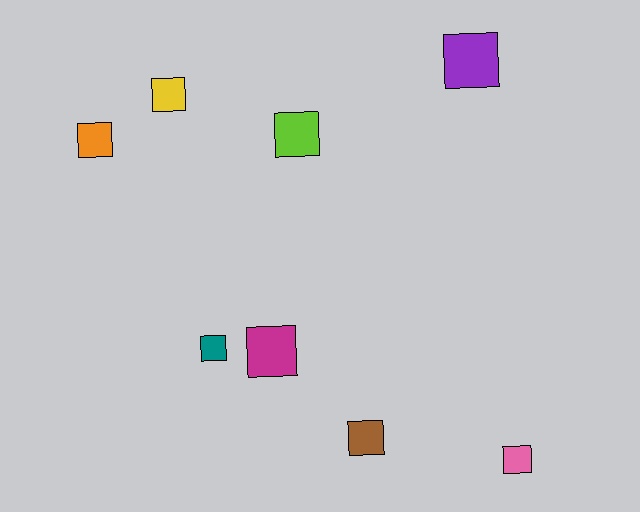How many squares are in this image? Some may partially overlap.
There are 8 squares.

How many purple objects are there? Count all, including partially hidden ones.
There is 1 purple object.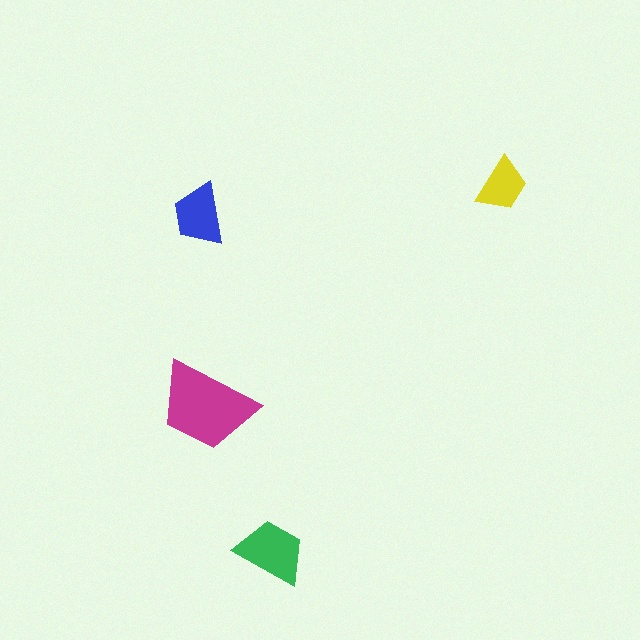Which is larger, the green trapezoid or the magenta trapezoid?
The magenta one.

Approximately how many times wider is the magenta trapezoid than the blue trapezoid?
About 1.5 times wider.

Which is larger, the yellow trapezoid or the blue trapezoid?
The blue one.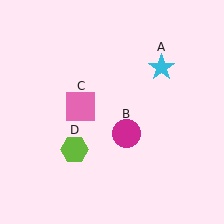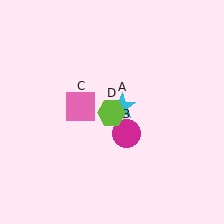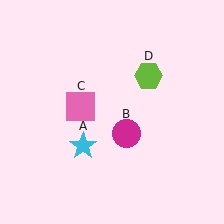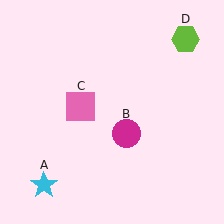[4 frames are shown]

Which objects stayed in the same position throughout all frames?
Magenta circle (object B) and pink square (object C) remained stationary.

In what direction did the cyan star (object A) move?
The cyan star (object A) moved down and to the left.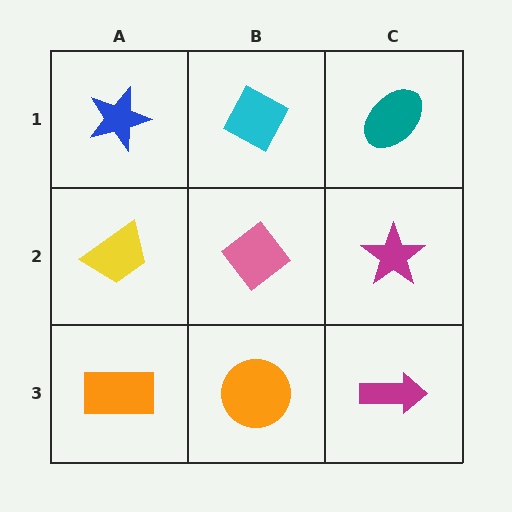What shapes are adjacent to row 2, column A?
A blue star (row 1, column A), an orange rectangle (row 3, column A), a pink diamond (row 2, column B).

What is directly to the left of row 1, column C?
A cyan diamond.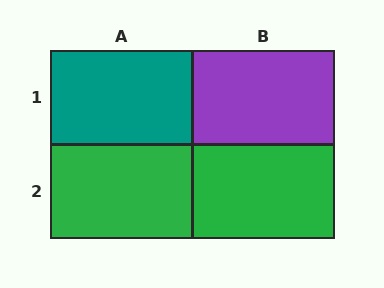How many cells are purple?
1 cell is purple.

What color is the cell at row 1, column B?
Purple.